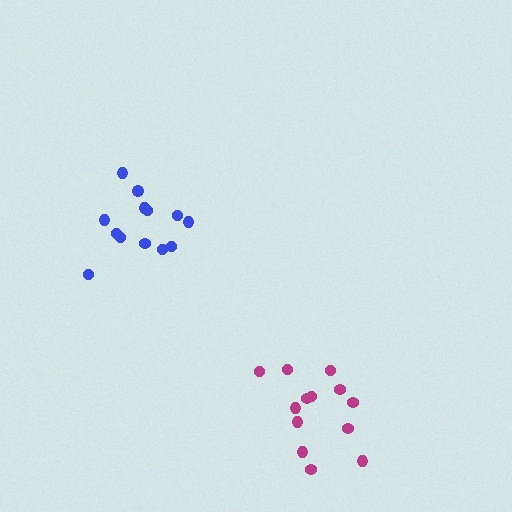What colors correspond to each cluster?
The clusters are colored: blue, magenta.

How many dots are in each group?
Group 1: 13 dots, Group 2: 13 dots (26 total).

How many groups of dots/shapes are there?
There are 2 groups.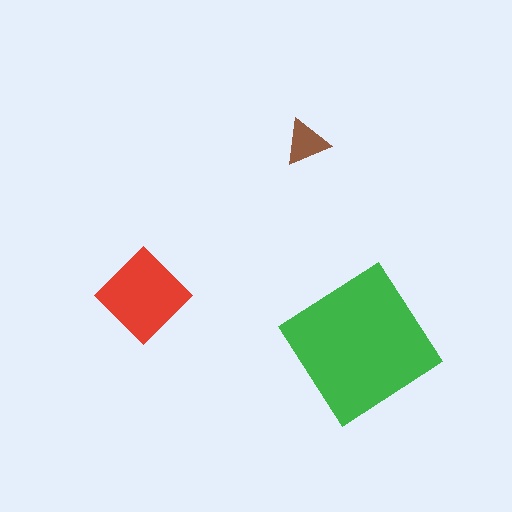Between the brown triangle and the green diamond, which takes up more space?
The green diamond.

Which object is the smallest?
The brown triangle.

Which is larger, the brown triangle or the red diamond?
The red diamond.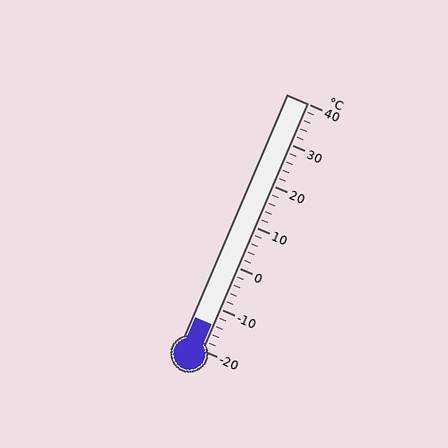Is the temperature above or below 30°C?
The temperature is below 30°C.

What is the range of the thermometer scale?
The thermometer scale ranges from -20°C to 40°C.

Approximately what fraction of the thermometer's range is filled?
The thermometer is filled to approximately 10% of its range.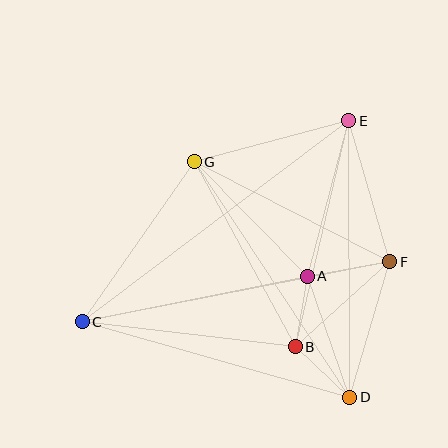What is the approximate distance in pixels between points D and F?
The distance between D and F is approximately 141 pixels.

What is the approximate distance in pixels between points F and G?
The distance between F and G is approximately 220 pixels.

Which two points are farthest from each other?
Points C and E are farthest from each other.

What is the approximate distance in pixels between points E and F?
The distance between E and F is approximately 147 pixels.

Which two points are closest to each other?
Points A and B are closest to each other.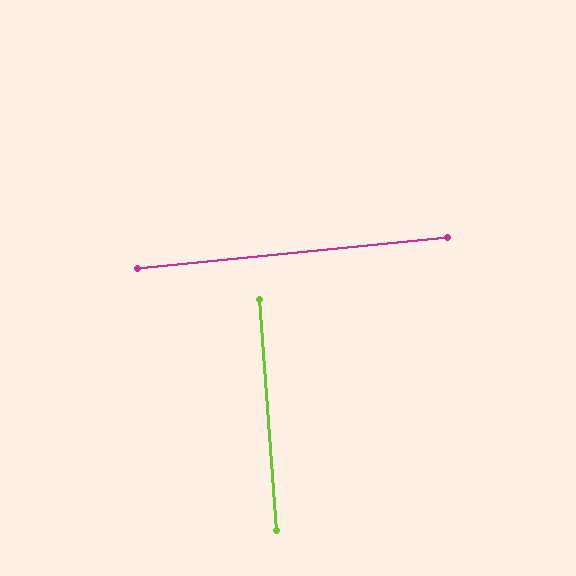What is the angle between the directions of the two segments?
Approximately 88 degrees.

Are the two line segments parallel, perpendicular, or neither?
Perpendicular — they meet at approximately 88°.